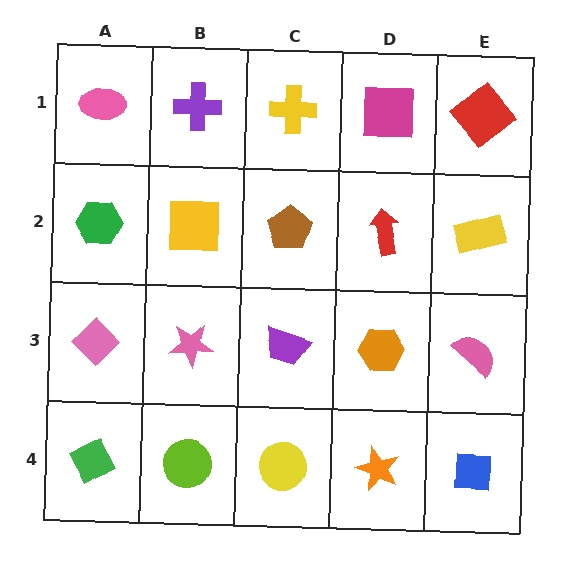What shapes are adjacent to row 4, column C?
A purple trapezoid (row 3, column C), a lime circle (row 4, column B), an orange star (row 4, column D).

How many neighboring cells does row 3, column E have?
3.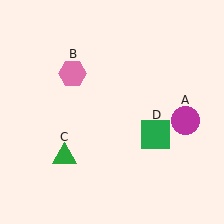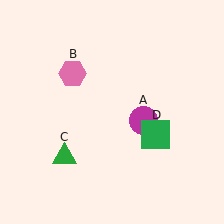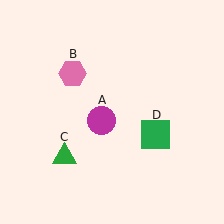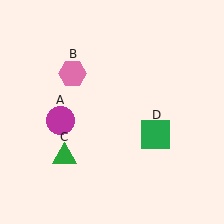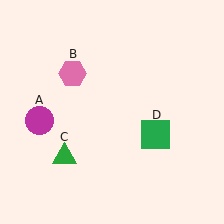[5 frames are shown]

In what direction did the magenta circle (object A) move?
The magenta circle (object A) moved left.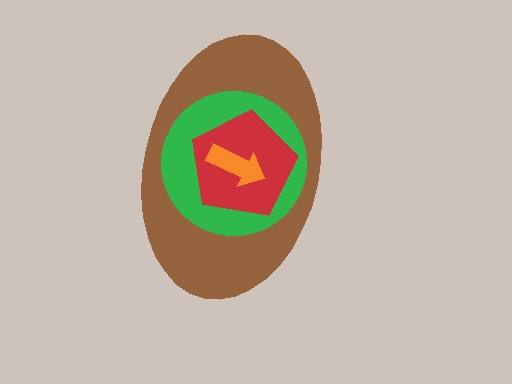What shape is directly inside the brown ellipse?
The green circle.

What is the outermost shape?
The brown ellipse.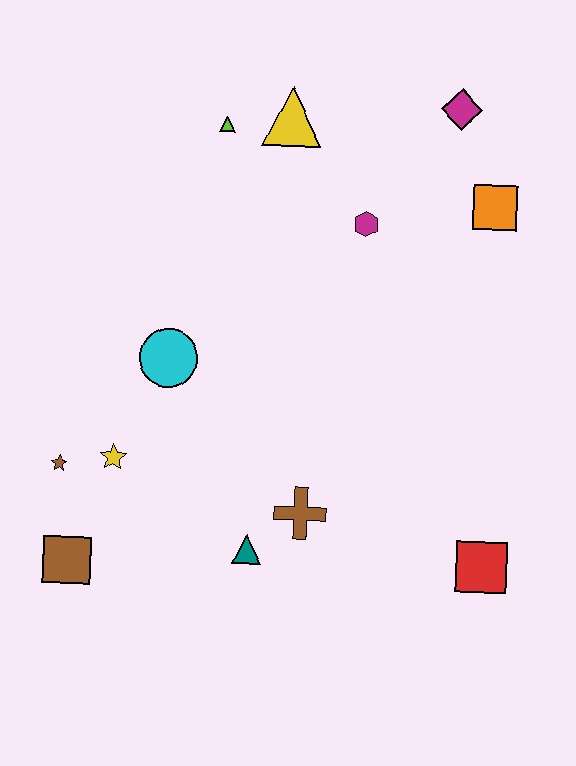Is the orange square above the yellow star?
Yes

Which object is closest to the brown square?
The brown star is closest to the brown square.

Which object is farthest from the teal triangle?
The magenta diamond is farthest from the teal triangle.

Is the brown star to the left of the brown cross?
Yes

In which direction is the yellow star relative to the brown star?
The yellow star is to the right of the brown star.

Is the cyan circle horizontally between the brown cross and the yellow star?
Yes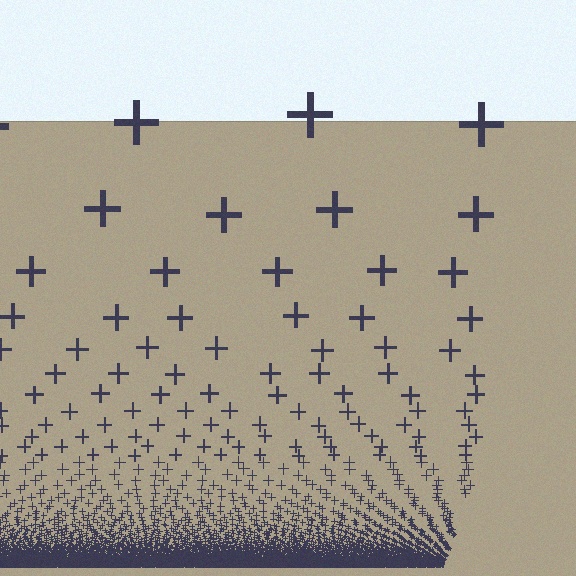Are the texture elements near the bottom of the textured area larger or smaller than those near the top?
Smaller. The gradient is inverted — elements near the bottom are smaller and denser.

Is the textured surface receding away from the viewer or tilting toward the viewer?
The surface appears to tilt toward the viewer. Texture elements get larger and sparser toward the top.